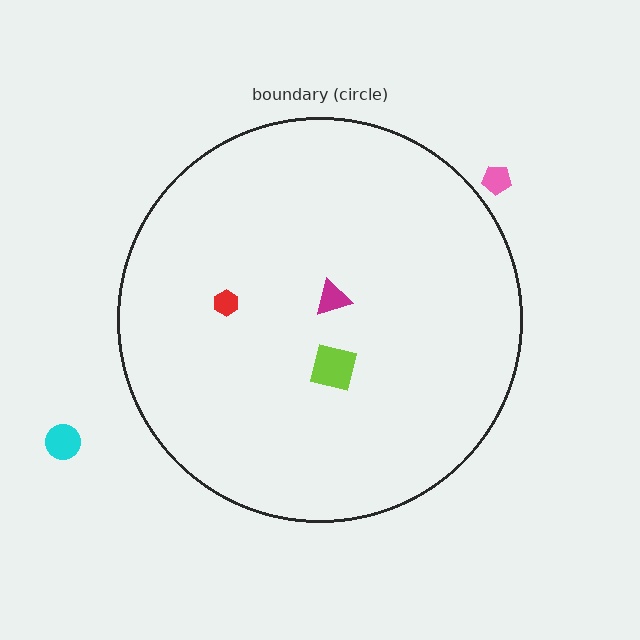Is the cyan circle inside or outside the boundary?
Outside.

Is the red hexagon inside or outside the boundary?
Inside.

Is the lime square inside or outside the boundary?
Inside.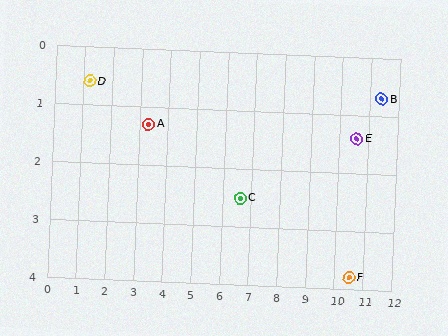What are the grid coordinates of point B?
Point B is at approximately (11.4, 0.7).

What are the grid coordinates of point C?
Point C is at approximately (6.6, 2.5).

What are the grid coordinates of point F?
Point F is at approximately (10.5, 3.8).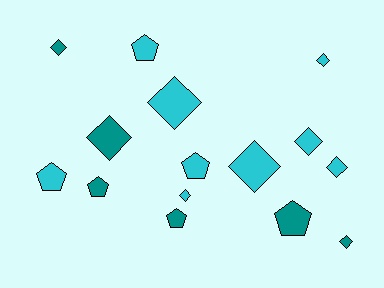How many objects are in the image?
There are 15 objects.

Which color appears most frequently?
Cyan, with 9 objects.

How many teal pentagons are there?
There are 3 teal pentagons.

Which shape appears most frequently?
Diamond, with 9 objects.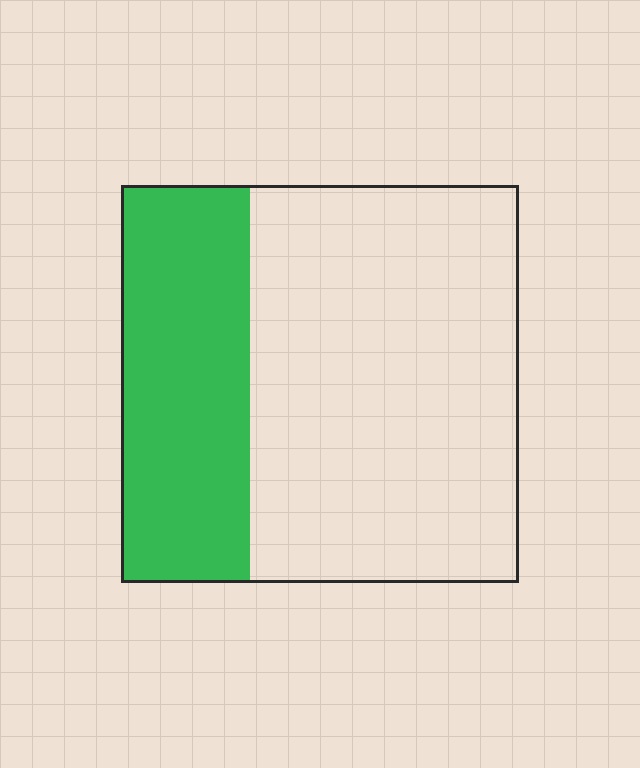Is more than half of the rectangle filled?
No.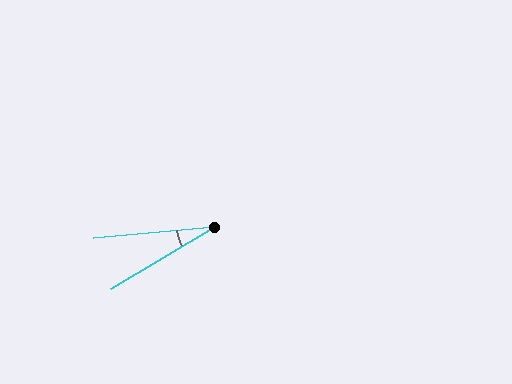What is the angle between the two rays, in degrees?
Approximately 26 degrees.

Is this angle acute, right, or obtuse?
It is acute.